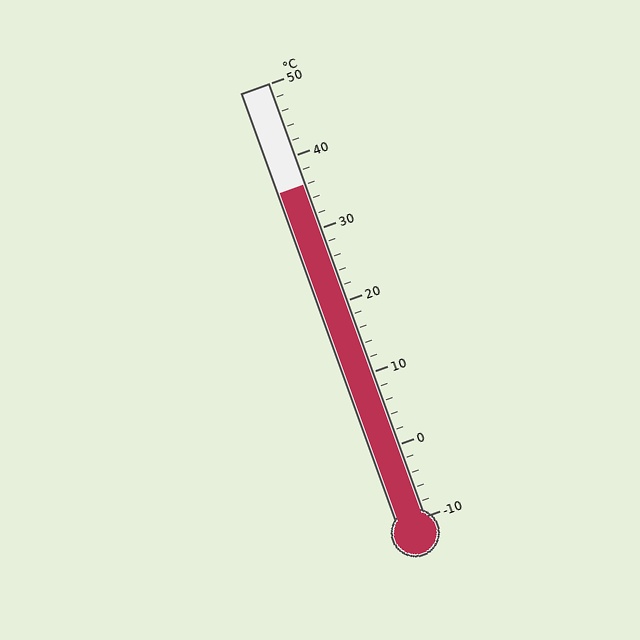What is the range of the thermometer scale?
The thermometer scale ranges from -10°C to 50°C.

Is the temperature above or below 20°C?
The temperature is above 20°C.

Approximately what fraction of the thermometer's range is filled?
The thermometer is filled to approximately 75% of its range.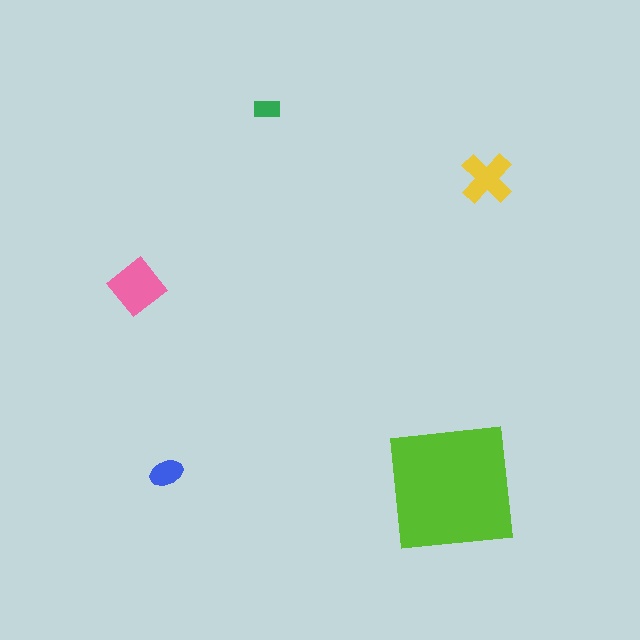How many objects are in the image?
There are 5 objects in the image.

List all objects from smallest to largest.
The green rectangle, the blue ellipse, the yellow cross, the pink diamond, the lime square.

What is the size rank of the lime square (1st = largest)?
1st.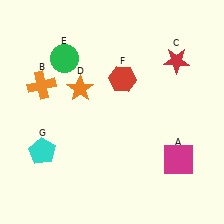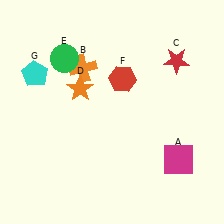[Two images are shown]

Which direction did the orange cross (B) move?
The orange cross (B) moved right.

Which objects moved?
The objects that moved are: the orange cross (B), the cyan pentagon (G).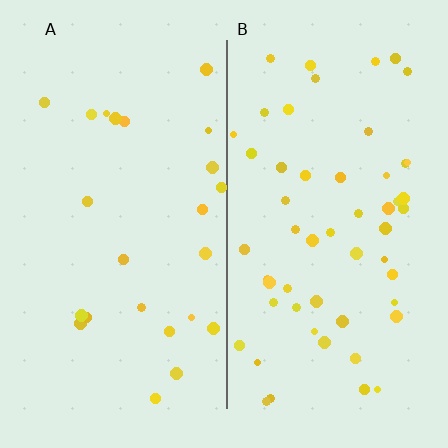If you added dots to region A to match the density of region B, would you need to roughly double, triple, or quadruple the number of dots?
Approximately double.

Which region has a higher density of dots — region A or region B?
B (the right).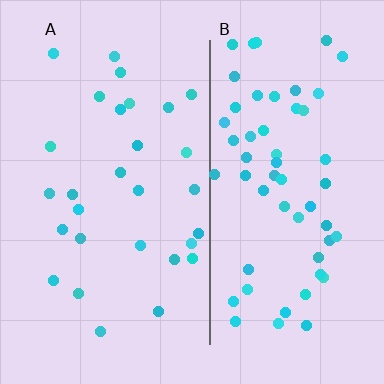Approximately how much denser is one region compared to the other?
Approximately 2.0× — region B over region A.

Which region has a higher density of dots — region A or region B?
B (the right).